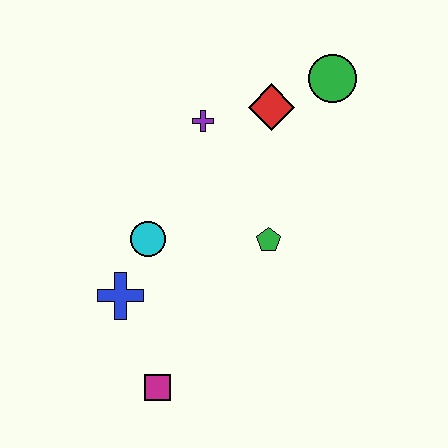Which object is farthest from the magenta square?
The green circle is farthest from the magenta square.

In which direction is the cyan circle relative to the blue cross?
The cyan circle is above the blue cross.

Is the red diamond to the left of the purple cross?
No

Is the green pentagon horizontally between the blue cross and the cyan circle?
No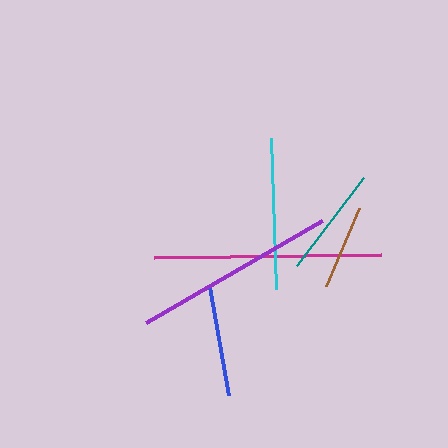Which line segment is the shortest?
The brown line is the shortest at approximately 85 pixels.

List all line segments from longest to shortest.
From longest to shortest: magenta, purple, cyan, teal, blue, brown.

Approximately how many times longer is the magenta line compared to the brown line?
The magenta line is approximately 2.7 times the length of the brown line.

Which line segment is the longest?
The magenta line is the longest at approximately 227 pixels.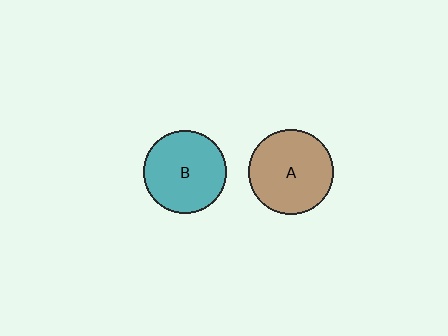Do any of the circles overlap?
No, none of the circles overlap.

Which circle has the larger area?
Circle A (brown).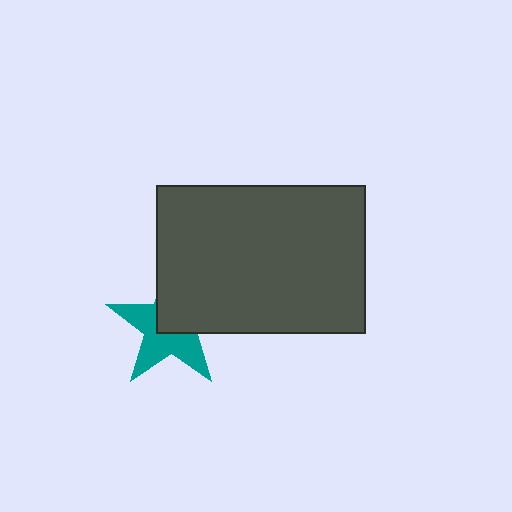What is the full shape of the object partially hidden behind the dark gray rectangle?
The partially hidden object is a teal star.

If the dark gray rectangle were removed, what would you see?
You would see the complete teal star.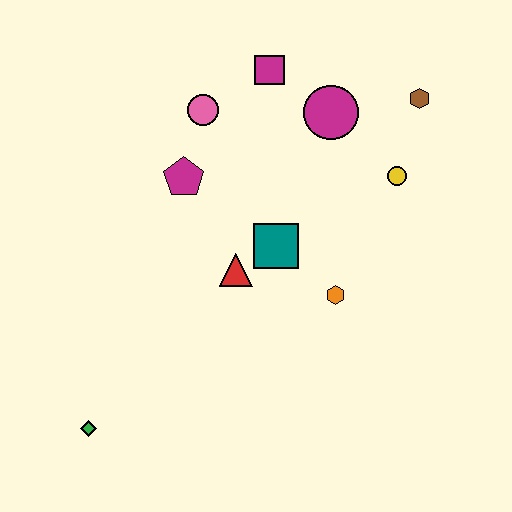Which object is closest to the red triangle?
The teal square is closest to the red triangle.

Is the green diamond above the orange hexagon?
No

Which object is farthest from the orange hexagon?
The green diamond is farthest from the orange hexagon.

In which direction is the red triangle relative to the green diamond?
The red triangle is above the green diamond.